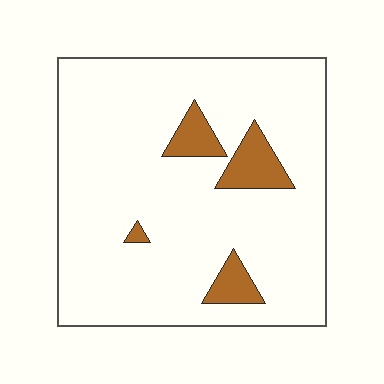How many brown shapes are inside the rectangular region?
4.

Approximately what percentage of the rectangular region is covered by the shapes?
Approximately 10%.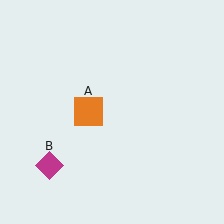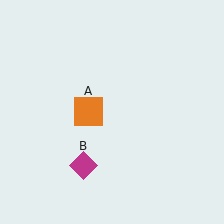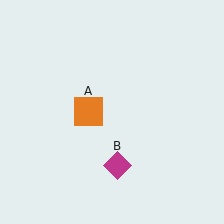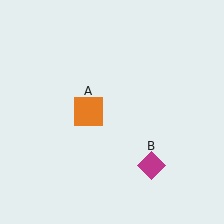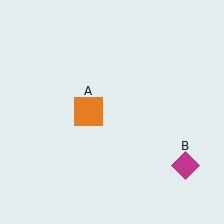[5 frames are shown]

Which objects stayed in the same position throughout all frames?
Orange square (object A) remained stationary.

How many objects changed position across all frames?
1 object changed position: magenta diamond (object B).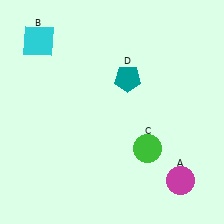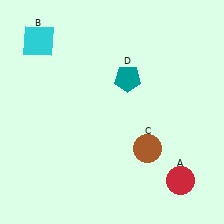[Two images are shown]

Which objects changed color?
A changed from magenta to red. C changed from green to brown.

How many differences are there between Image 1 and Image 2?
There are 2 differences between the two images.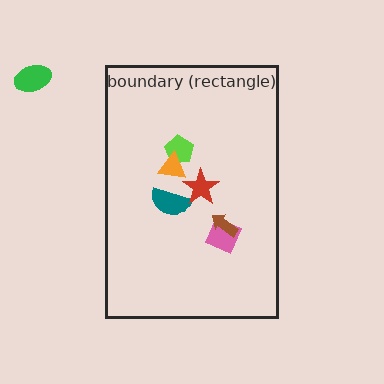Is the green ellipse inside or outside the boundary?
Outside.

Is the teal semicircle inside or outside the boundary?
Inside.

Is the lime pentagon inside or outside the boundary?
Inside.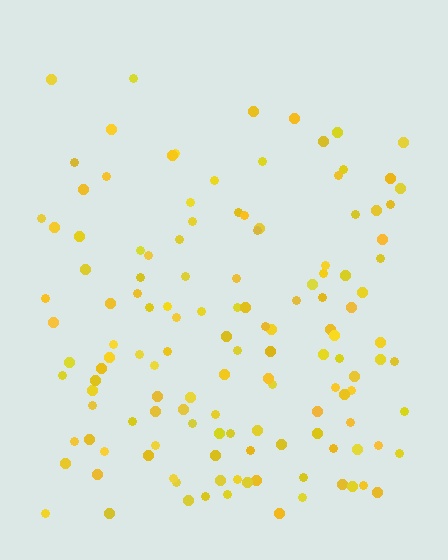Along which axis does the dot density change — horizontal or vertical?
Vertical.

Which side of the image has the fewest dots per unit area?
The top.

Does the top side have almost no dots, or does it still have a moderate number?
Still a moderate number, just noticeably fewer than the bottom.